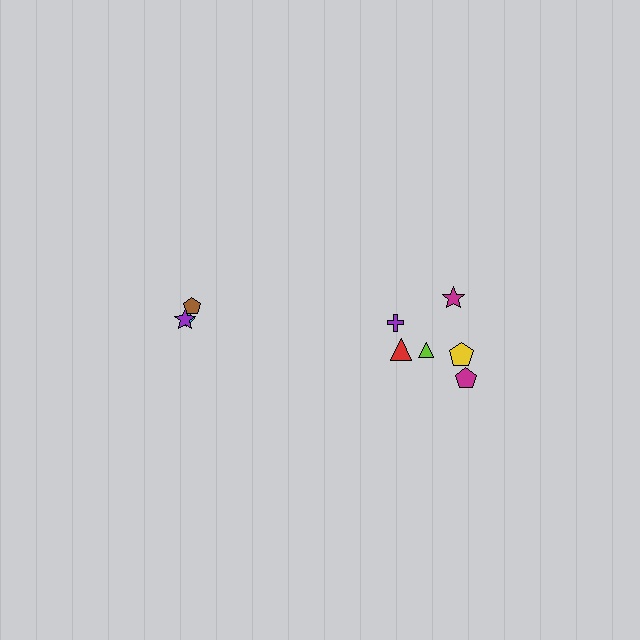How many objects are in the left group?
There are 3 objects.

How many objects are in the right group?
There are 6 objects.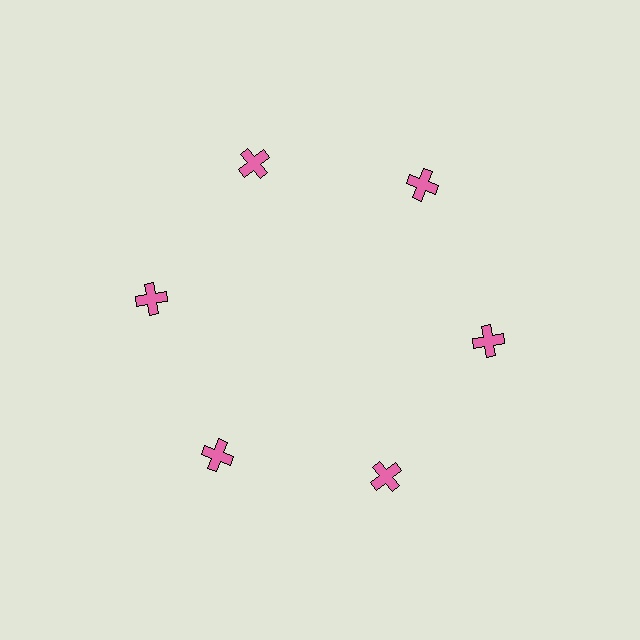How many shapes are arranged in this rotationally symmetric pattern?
There are 6 shapes, arranged in 6 groups of 1.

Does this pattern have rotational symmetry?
Yes, this pattern has 6-fold rotational symmetry. It looks the same after rotating 60 degrees around the center.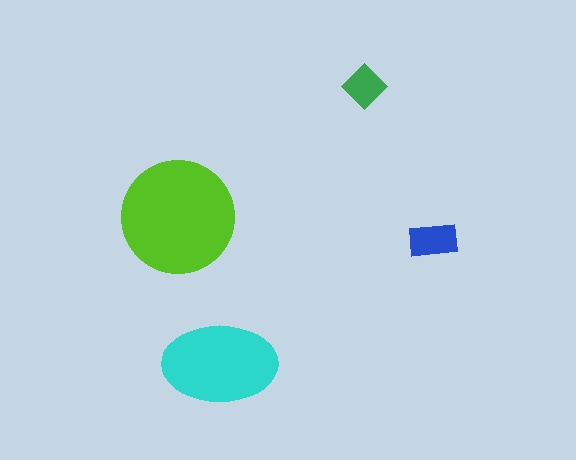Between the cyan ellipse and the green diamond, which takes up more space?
The cyan ellipse.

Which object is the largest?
The lime circle.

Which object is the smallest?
The green diamond.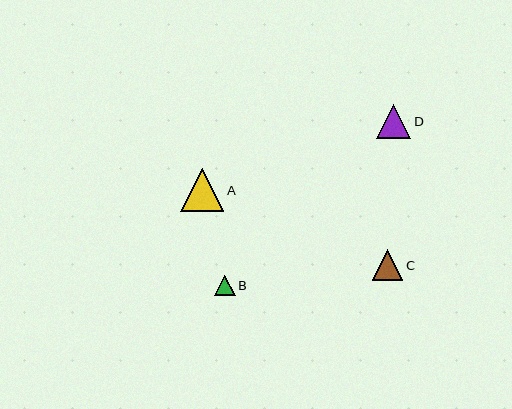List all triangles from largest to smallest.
From largest to smallest: A, D, C, B.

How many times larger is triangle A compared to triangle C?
Triangle A is approximately 1.4 times the size of triangle C.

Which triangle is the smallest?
Triangle B is the smallest with a size of approximately 20 pixels.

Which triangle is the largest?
Triangle A is the largest with a size of approximately 43 pixels.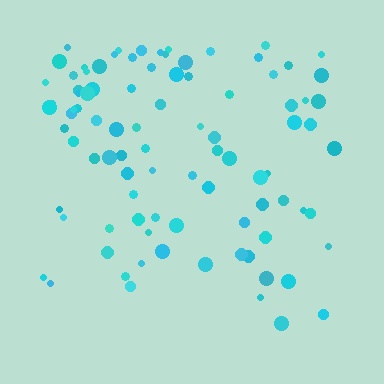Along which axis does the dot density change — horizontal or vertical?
Vertical.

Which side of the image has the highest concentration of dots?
The top.